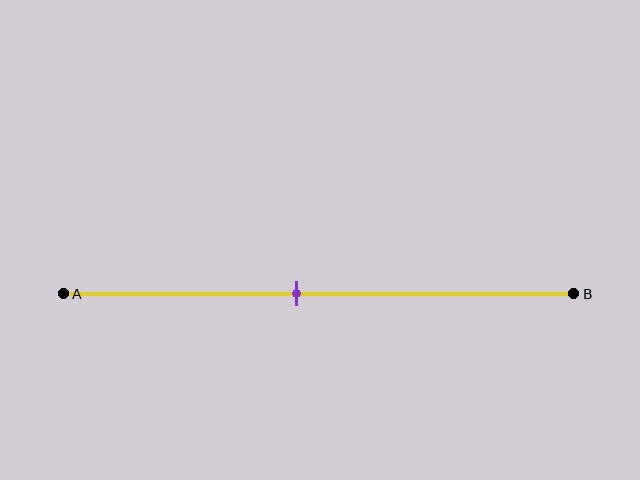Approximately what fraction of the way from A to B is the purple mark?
The purple mark is approximately 45% of the way from A to B.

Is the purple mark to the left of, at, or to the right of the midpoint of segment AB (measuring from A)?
The purple mark is to the left of the midpoint of segment AB.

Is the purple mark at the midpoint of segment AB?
No, the mark is at about 45% from A, not at the 50% midpoint.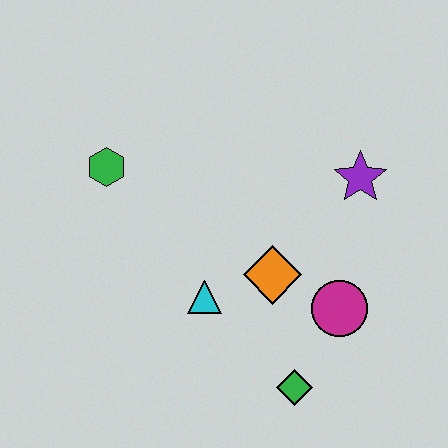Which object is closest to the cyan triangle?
The orange diamond is closest to the cyan triangle.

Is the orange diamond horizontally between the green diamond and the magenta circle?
No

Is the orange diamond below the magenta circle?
No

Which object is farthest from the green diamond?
The green hexagon is farthest from the green diamond.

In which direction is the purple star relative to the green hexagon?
The purple star is to the right of the green hexagon.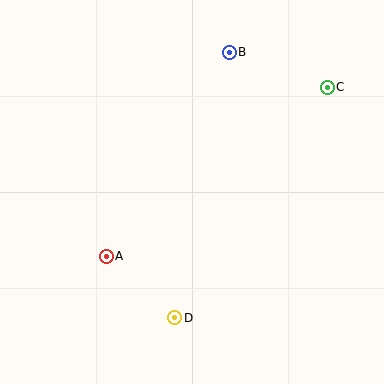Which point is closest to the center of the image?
Point A at (106, 256) is closest to the center.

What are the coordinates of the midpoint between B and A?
The midpoint between B and A is at (168, 154).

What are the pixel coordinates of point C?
Point C is at (327, 87).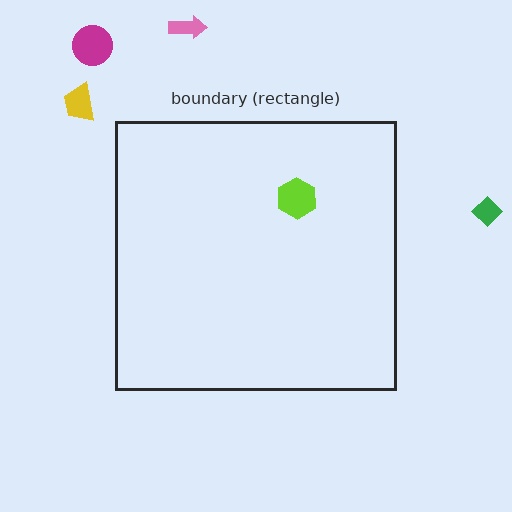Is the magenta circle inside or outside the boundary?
Outside.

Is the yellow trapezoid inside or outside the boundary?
Outside.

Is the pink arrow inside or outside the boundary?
Outside.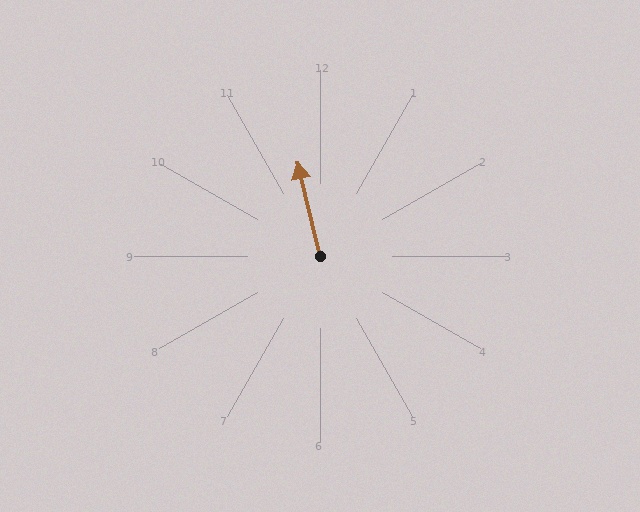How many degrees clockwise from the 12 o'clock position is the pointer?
Approximately 346 degrees.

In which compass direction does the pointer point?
North.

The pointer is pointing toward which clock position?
Roughly 12 o'clock.